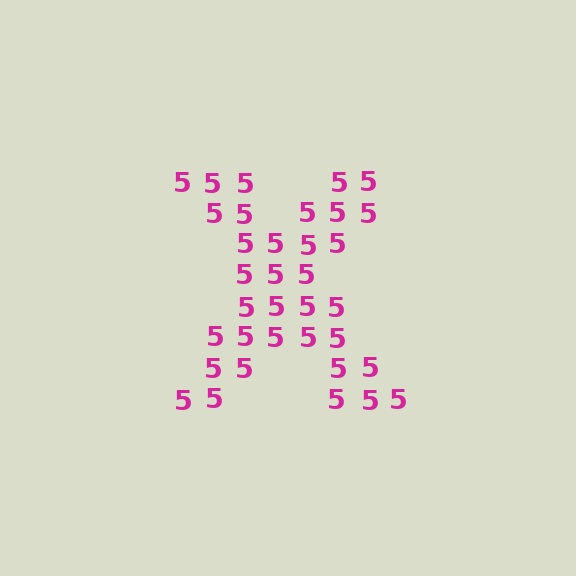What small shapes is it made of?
It is made of small digit 5's.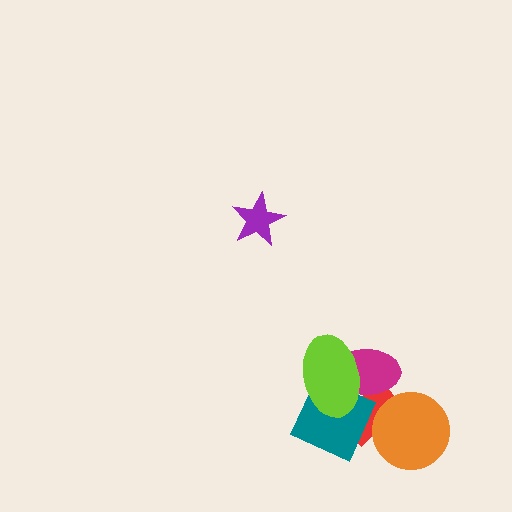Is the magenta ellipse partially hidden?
Yes, it is partially covered by another shape.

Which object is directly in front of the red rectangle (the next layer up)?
The magenta ellipse is directly in front of the red rectangle.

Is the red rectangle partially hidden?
Yes, it is partially covered by another shape.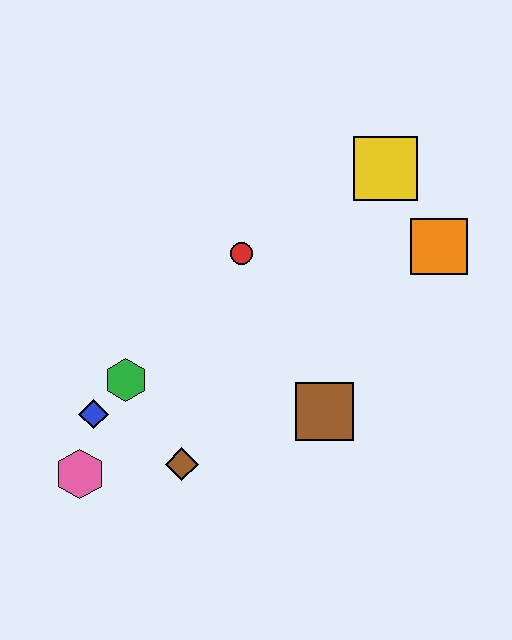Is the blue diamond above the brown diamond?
Yes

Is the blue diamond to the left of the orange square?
Yes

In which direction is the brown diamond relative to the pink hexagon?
The brown diamond is to the right of the pink hexagon.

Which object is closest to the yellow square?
The orange square is closest to the yellow square.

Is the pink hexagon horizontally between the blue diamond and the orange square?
No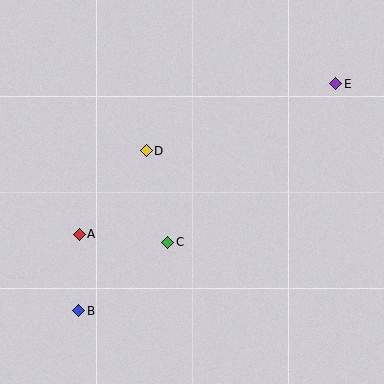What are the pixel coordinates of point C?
Point C is at (168, 242).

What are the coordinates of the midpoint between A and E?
The midpoint between A and E is at (207, 159).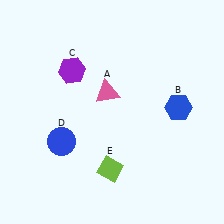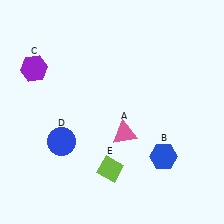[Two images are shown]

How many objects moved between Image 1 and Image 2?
3 objects moved between the two images.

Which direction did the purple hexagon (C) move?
The purple hexagon (C) moved left.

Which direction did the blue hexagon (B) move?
The blue hexagon (B) moved down.